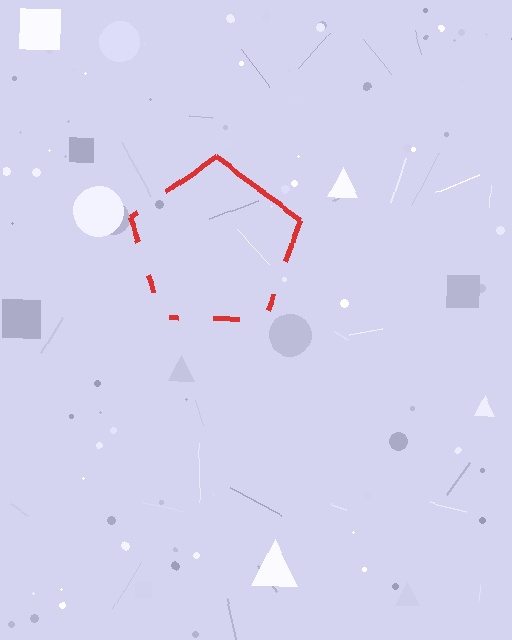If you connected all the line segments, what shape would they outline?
They would outline a pentagon.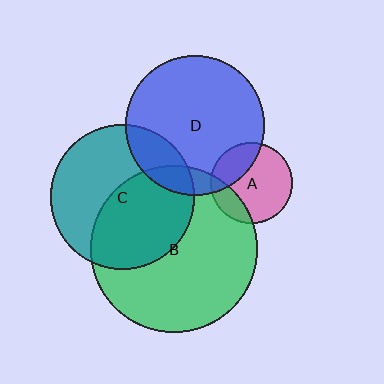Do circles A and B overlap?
Yes.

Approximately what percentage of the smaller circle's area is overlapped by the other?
Approximately 20%.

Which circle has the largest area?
Circle B (green).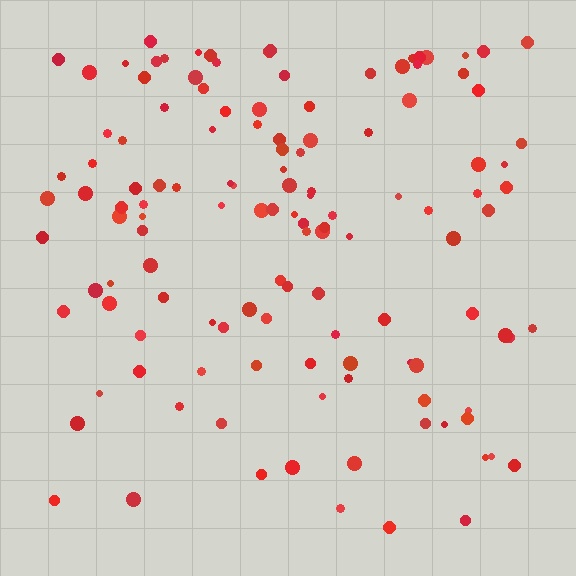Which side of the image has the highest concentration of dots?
The top.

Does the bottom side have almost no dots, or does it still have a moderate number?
Still a moderate number, just noticeably fewer than the top.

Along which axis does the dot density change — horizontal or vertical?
Vertical.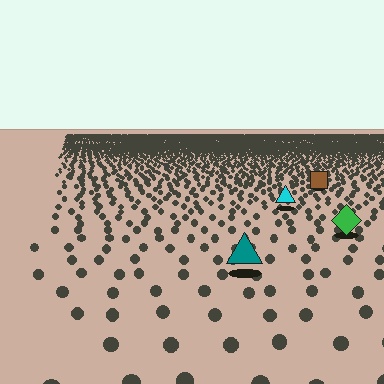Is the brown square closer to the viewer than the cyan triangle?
No. The cyan triangle is closer — you can tell from the texture gradient: the ground texture is coarser near it.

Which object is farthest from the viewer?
The brown square is farthest from the viewer. It appears smaller and the ground texture around it is denser.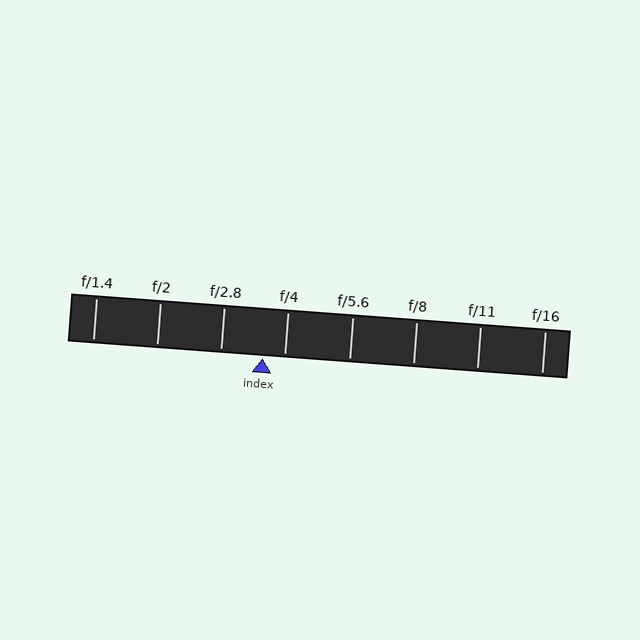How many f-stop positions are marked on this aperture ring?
There are 8 f-stop positions marked.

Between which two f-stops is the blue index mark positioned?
The index mark is between f/2.8 and f/4.